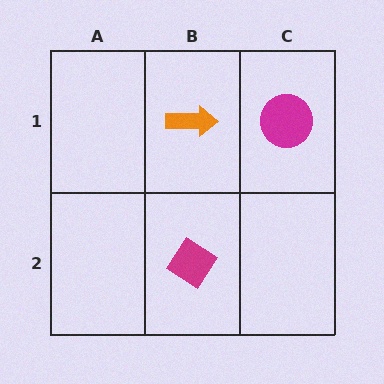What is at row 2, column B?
A magenta diamond.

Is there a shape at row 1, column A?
No, that cell is empty.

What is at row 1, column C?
A magenta circle.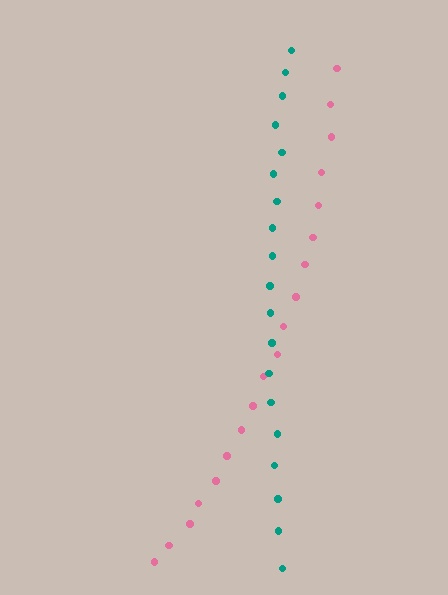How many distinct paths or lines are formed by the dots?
There are 2 distinct paths.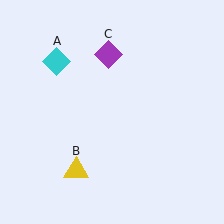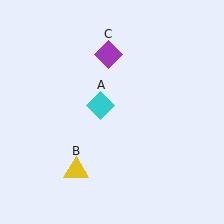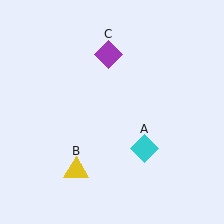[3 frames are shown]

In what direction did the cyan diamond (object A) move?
The cyan diamond (object A) moved down and to the right.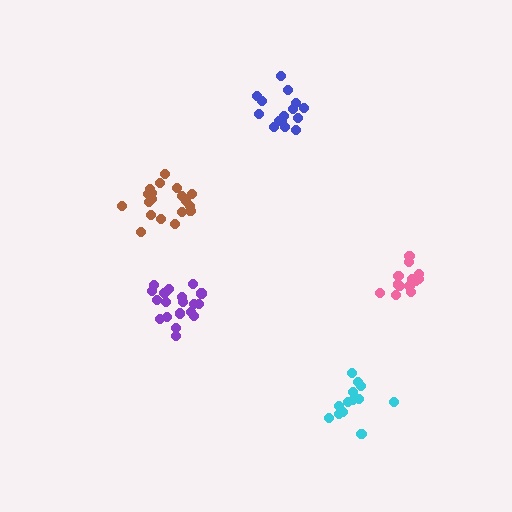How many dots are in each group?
Group 1: 13 dots, Group 2: 19 dots, Group 3: 13 dots, Group 4: 19 dots, Group 5: 15 dots (79 total).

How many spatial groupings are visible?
There are 5 spatial groupings.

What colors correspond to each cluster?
The clusters are colored: cyan, purple, pink, brown, blue.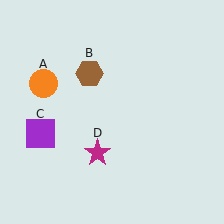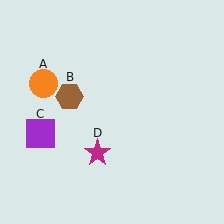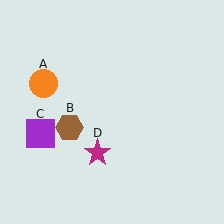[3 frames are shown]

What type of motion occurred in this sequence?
The brown hexagon (object B) rotated counterclockwise around the center of the scene.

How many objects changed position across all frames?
1 object changed position: brown hexagon (object B).